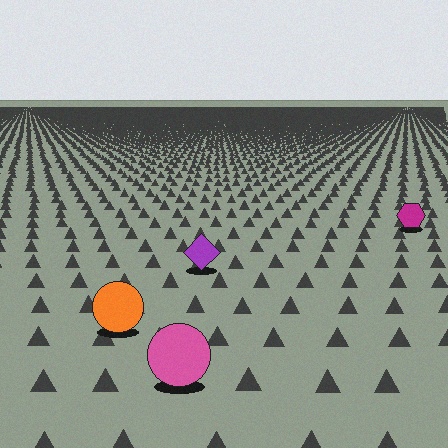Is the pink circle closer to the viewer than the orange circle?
Yes. The pink circle is closer — you can tell from the texture gradient: the ground texture is coarser near it.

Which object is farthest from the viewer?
The magenta hexagon is farthest from the viewer. It appears smaller and the ground texture around it is denser.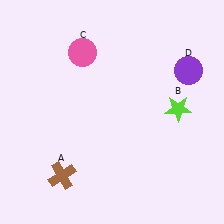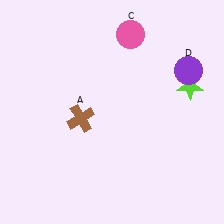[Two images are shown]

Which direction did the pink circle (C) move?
The pink circle (C) moved right.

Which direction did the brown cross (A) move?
The brown cross (A) moved up.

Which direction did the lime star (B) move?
The lime star (B) moved up.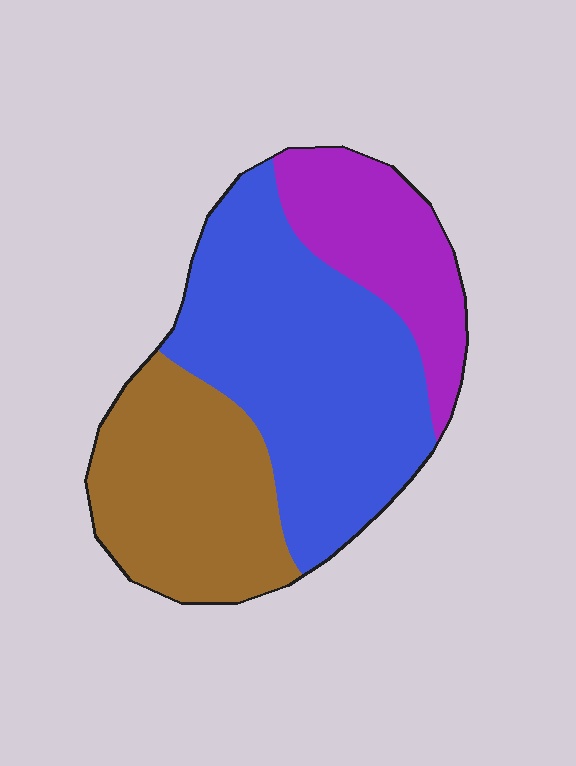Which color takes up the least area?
Purple, at roughly 20%.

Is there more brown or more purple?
Brown.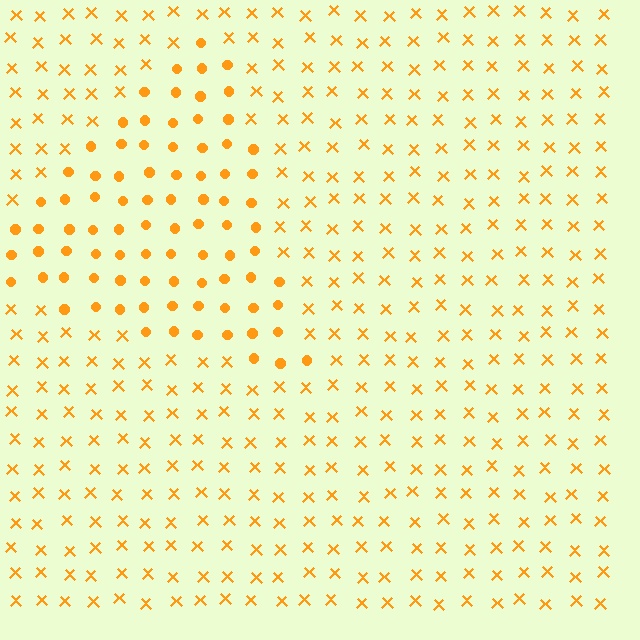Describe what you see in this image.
The image is filled with small orange elements arranged in a uniform grid. A triangle-shaped region contains circles, while the surrounding area contains X marks. The boundary is defined purely by the change in element shape.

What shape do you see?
I see a triangle.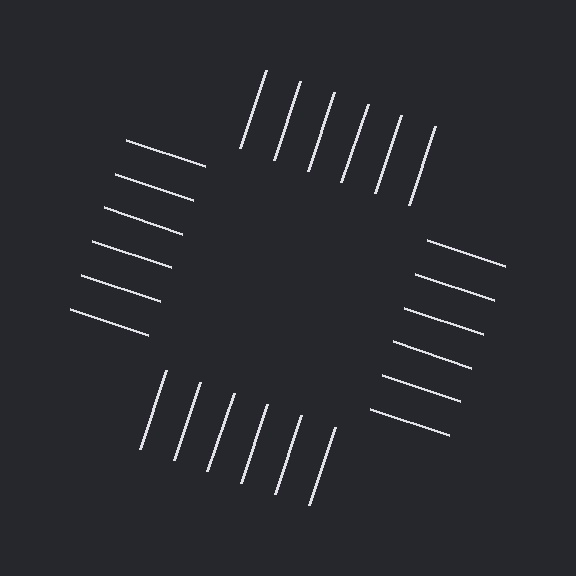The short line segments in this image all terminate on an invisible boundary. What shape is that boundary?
An illusory square — the line segments terminate on its edges but no continuous stroke is drawn.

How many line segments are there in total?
24 — 6 along each of the 4 edges.